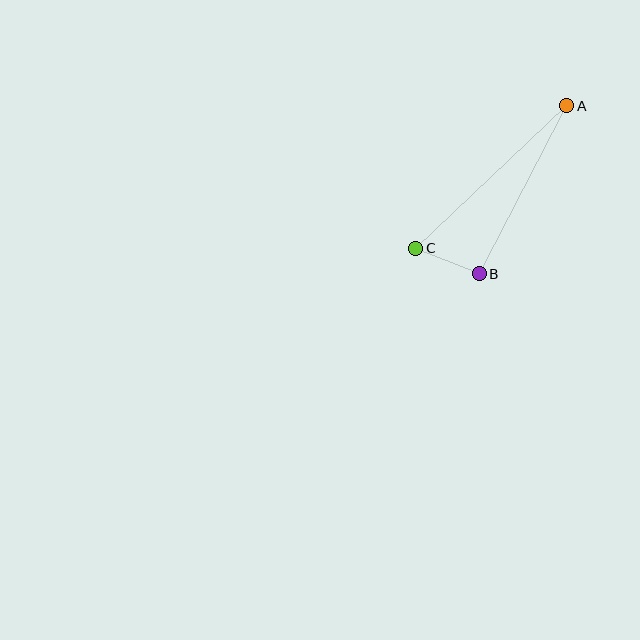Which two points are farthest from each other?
Points A and C are farthest from each other.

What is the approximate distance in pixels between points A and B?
The distance between A and B is approximately 189 pixels.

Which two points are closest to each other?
Points B and C are closest to each other.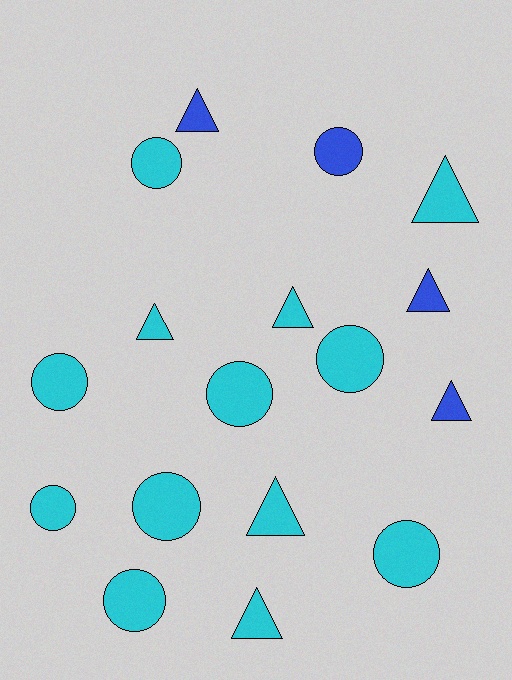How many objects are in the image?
There are 17 objects.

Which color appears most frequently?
Cyan, with 13 objects.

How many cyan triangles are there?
There are 5 cyan triangles.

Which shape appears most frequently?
Circle, with 9 objects.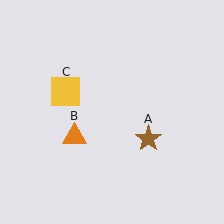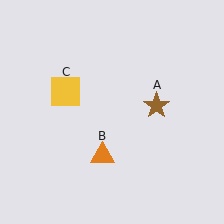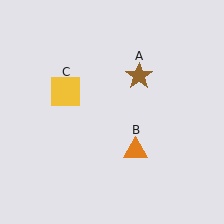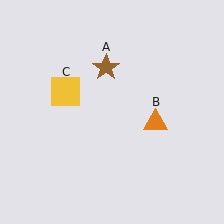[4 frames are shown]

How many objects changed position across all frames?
2 objects changed position: brown star (object A), orange triangle (object B).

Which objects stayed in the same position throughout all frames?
Yellow square (object C) remained stationary.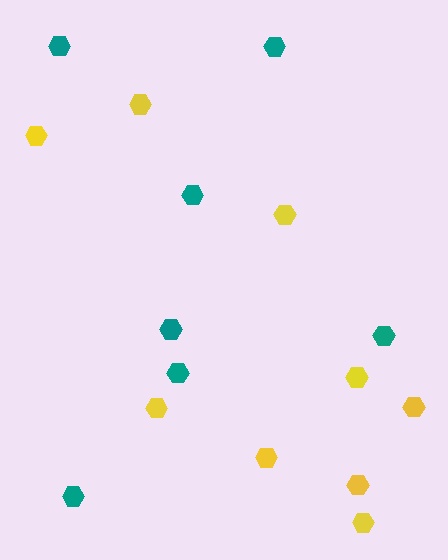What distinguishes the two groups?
There are 2 groups: one group of yellow hexagons (9) and one group of teal hexagons (7).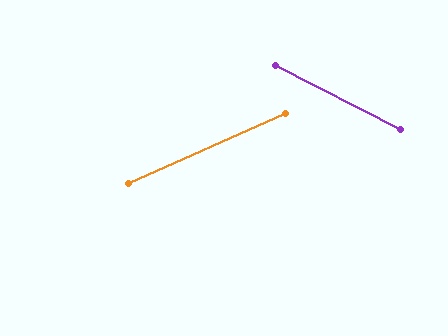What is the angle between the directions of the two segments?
Approximately 51 degrees.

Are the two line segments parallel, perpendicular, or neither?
Neither parallel nor perpendicular — they differ by about 51°.